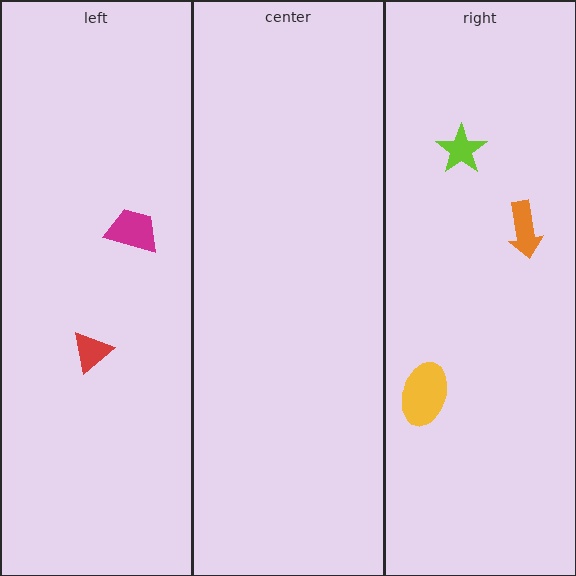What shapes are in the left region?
The red triangle, the magenta trapezoid.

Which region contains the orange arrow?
The right region.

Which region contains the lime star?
The right region.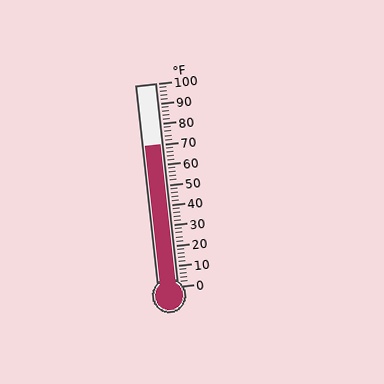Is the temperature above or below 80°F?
The temperature is below 80°F.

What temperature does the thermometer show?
The thermometer shows approximately 70°F.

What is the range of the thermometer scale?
The thermometer scale ranges from 0°F to 100°F.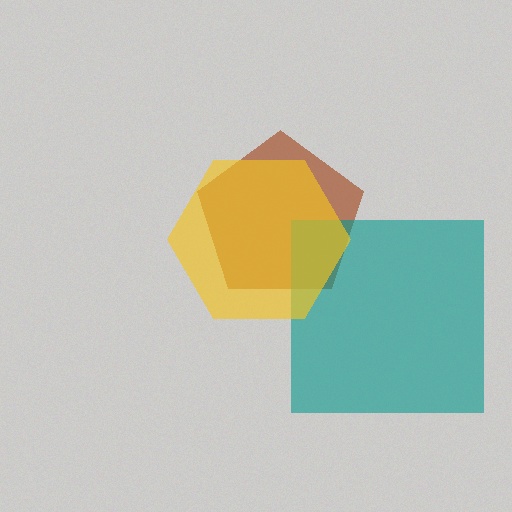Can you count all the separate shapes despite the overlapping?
Yes, there are 3 separate shapes.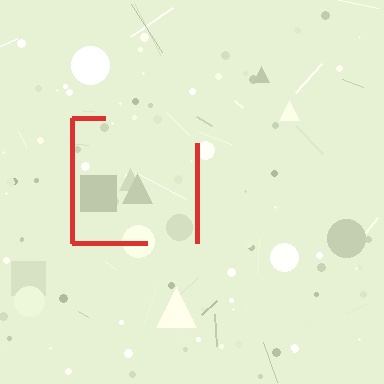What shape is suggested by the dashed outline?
The dashed outline suggests a square.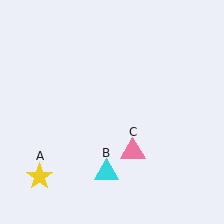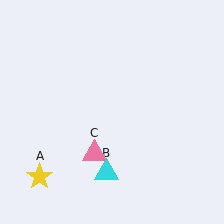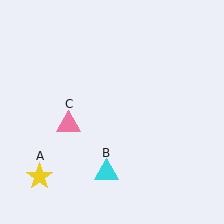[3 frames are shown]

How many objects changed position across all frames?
1 object changed position: pink triangle (object C).